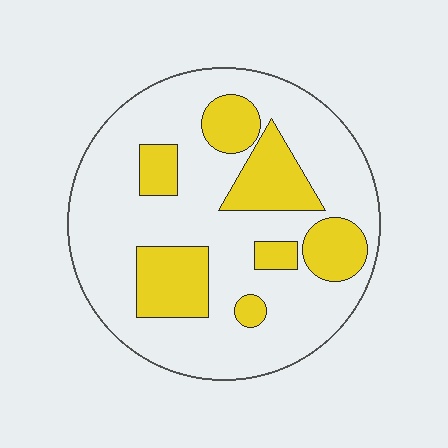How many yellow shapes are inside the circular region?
7.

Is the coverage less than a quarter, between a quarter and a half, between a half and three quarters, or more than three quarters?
Between a quarter and a half.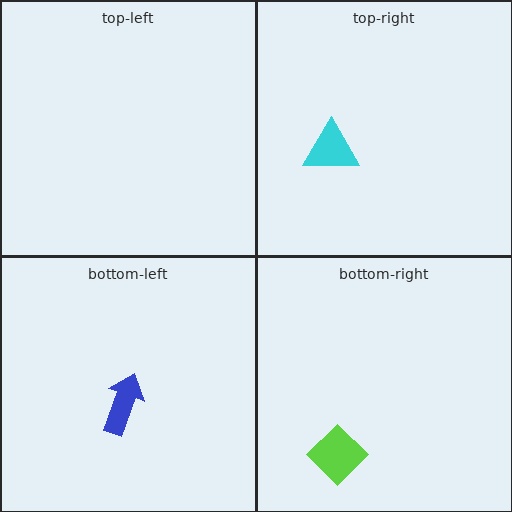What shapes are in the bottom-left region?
The blue arrow.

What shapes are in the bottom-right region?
The lime diamond.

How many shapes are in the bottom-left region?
1.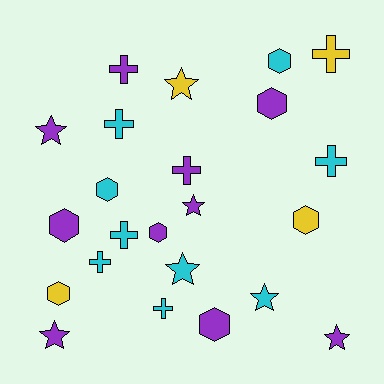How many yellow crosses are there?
There is 1 yellow cross.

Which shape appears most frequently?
Cross, with 8 objects.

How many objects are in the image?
There are 23 objects.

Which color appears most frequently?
Purple, with 10 objects.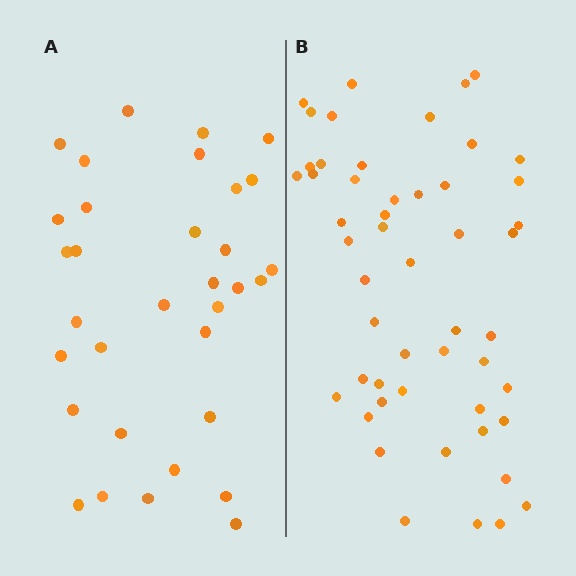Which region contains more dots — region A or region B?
Region B (the right region) has more dots.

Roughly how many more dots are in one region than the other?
Region B has approximately 20 more dots than region A.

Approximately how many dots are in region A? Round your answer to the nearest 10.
About 30 dots. (The exact count is 33, which rounds to 30.)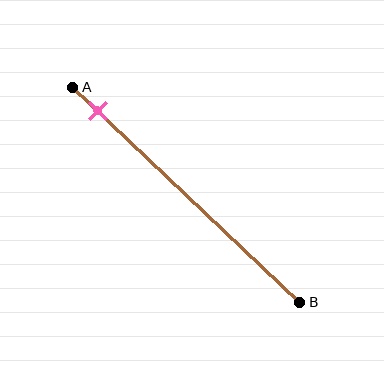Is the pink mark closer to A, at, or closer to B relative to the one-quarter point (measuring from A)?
The pink mark is closer to point A than the one-quarter point of segment AB.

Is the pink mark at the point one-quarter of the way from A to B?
No, the mark is at about 10% from A, not at the 25% one-quarter point.